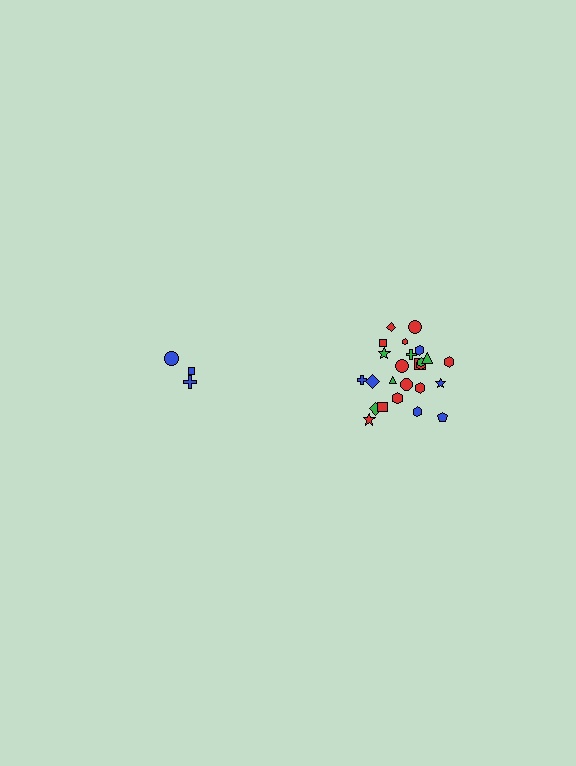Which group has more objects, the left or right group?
The right group.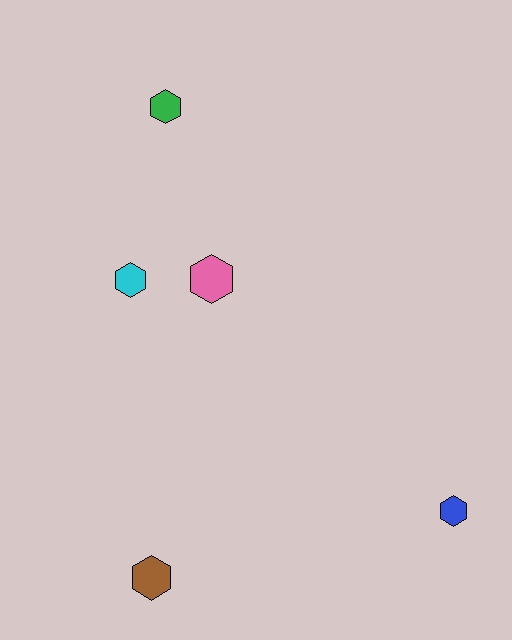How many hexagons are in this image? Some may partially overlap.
There are 5 hexagons.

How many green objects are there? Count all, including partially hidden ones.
There is 1 green object.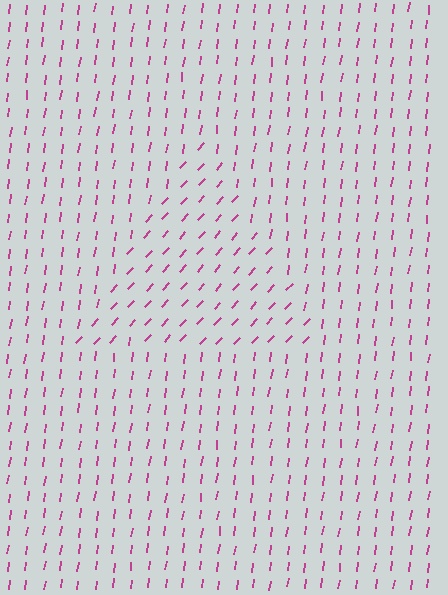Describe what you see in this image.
The image is filled with small magenta line segments. A triangle region in the image has lines oriented differently from the surrounding lines, creating a visible texture boundary.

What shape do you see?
I see a triangle.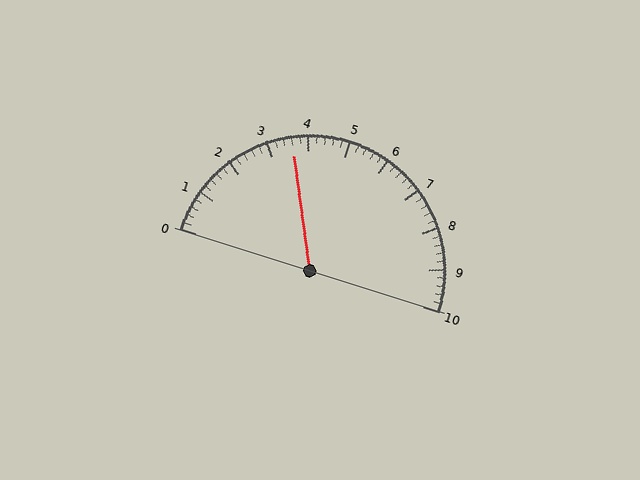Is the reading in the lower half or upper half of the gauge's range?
The reading is in the lower half of the range (0 to 10).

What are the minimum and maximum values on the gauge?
The gauge ranges from 0 to 10.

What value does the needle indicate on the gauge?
The needle indicates approximately 3.6.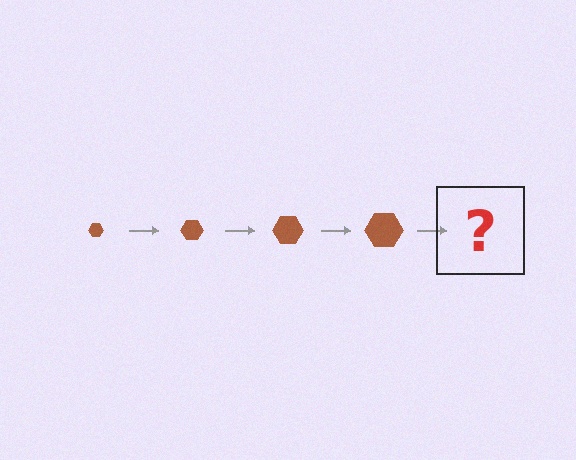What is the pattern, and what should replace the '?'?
The pattern is that the hexagon gets progressively larger each step. The '?' should be a brown hexagon, larger than the previous one.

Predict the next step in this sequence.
The next step is a brown hexagon, larger than the previous one.